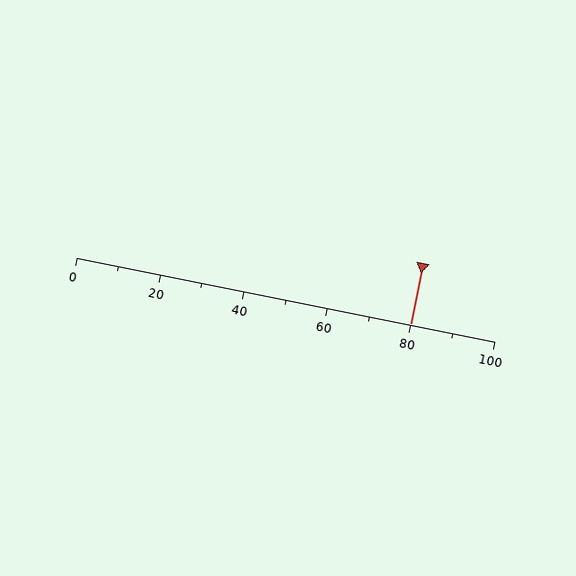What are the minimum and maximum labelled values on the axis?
The axis runs from 0 to 100.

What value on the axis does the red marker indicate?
The marker indicates approximately 80.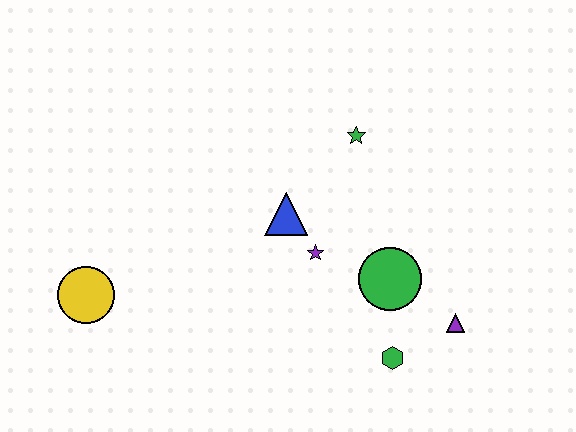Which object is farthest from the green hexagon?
The yellow circle is farthest from the green hexagon.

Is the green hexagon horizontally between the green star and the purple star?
No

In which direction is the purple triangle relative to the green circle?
The purple triangle is to the right of the green circle.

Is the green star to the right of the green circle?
No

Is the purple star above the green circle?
Yes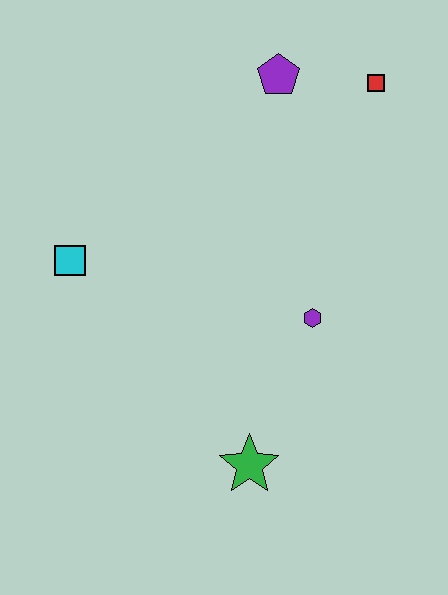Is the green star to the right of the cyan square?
Yes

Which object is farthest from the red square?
The green star is farthest from the red square.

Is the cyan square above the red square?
No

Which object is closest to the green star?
The purple hexagon is closest to the green star.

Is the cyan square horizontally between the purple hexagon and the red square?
No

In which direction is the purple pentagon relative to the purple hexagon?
The purple pentagon is above the purple hexagon.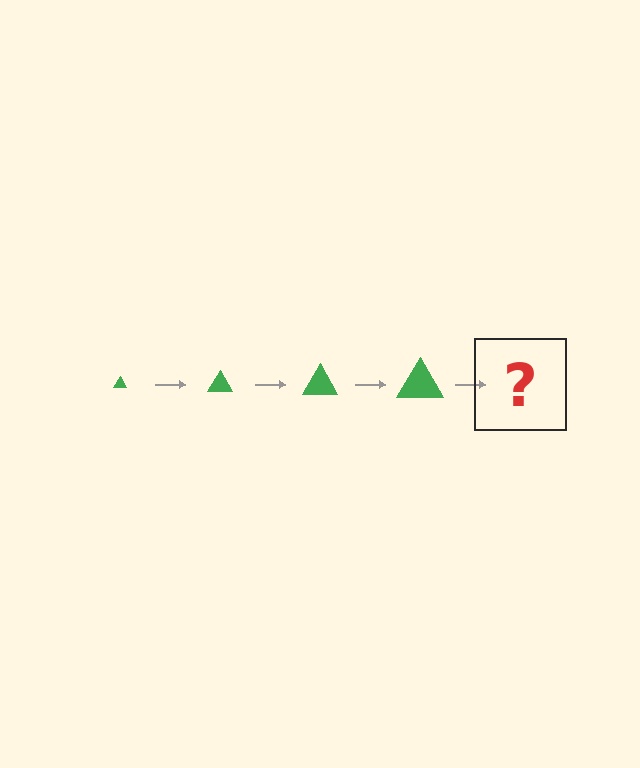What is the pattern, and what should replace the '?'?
The pattern is that the triangle gets progressively larger each step. The '?' should be a green triangle, larger than the previous one.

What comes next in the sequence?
The next element should be a green triangle, larger than the previous one.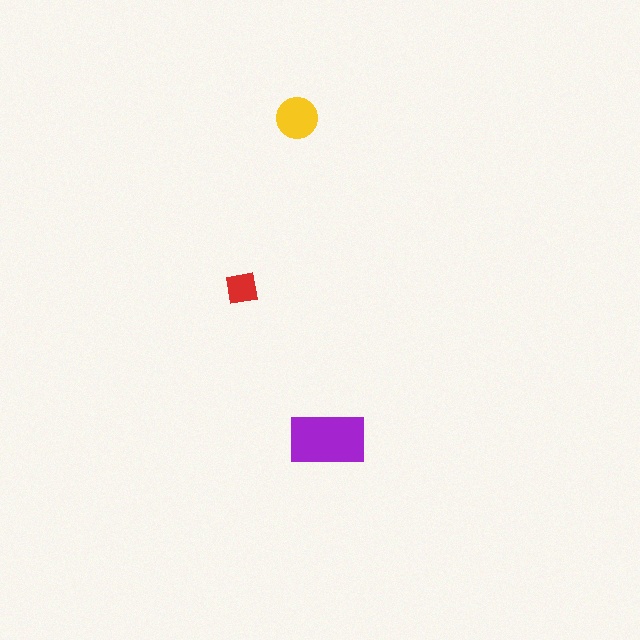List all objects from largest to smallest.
The purple rectangle, the yellow circle, the red square.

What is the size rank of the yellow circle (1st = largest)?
2nd.